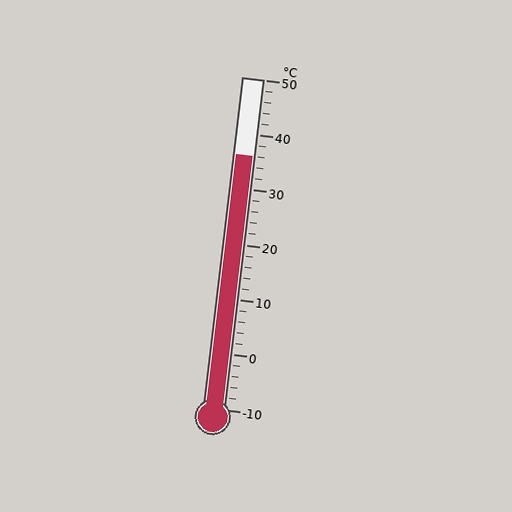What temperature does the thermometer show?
The thermometer shows approximately 36°C.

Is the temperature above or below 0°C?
The temperature is above 0°C.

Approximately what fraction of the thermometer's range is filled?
The thermometer is filled to approximately 75% of its range.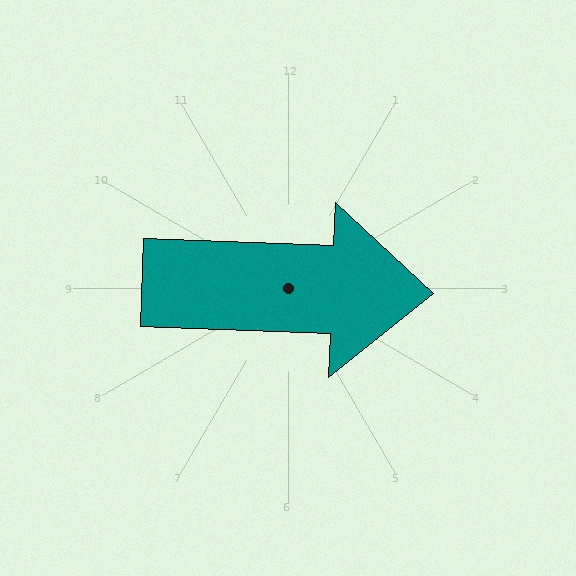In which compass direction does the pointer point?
East.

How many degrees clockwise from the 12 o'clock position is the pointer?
Approximately 92 degrees.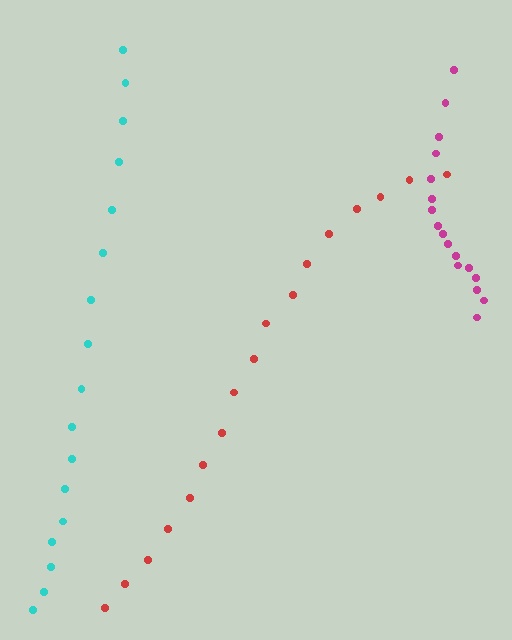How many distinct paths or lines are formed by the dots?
There are 3 distinct paths.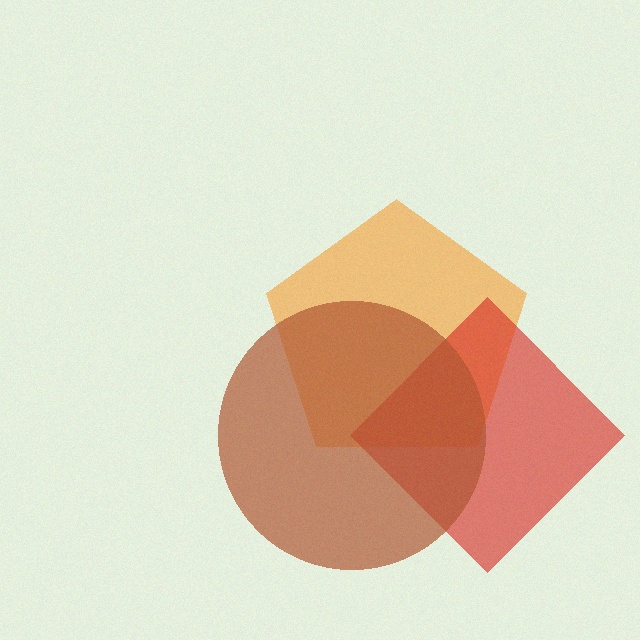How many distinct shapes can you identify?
There are 3 distinct shapes: an orange pentagon, a red diamond, a brown circle.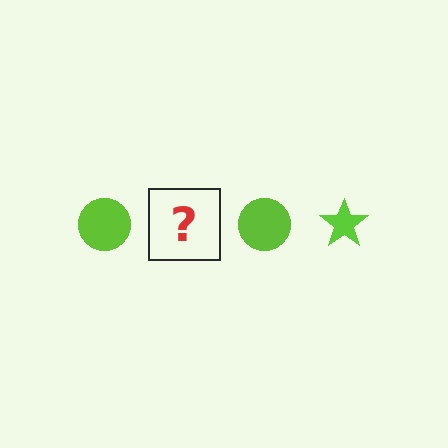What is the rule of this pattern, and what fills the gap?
The rule is that the pattern cycles through circle, star shapes in lime. The gap should be filled with a lime star.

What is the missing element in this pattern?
The missing element is a lime star.